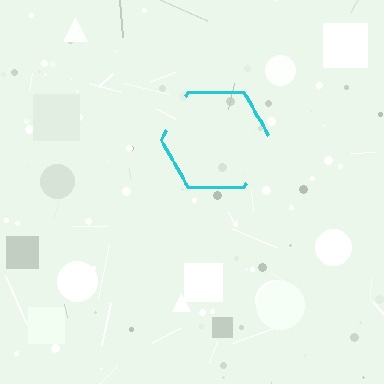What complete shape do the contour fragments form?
The contour fragments form a hexagon.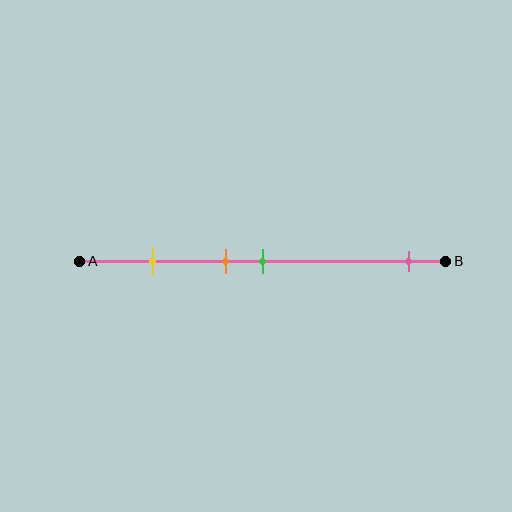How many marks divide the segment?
There are 4 marks dividing the segment.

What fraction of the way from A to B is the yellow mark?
The yellow mark is approximately 20% (0.2) of the way from A to B.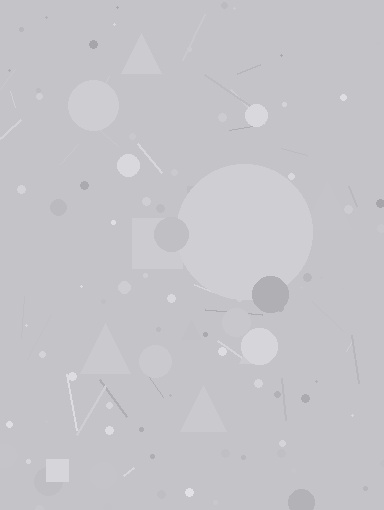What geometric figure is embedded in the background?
A circle is embedded in the background.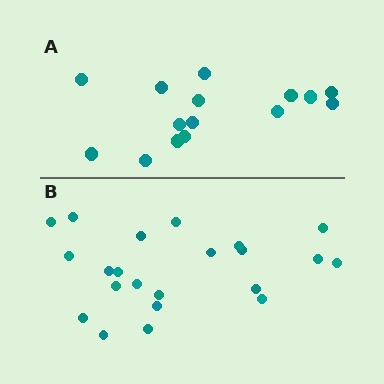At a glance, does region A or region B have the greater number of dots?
Region B (the bottom region) has more dots.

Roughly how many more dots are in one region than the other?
Region B has roughly 8 or so more dots than region A.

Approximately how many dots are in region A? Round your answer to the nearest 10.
About 20 dots. (The exact count is 15, which rounds to 20.)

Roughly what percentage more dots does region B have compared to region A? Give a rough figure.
About 45% more.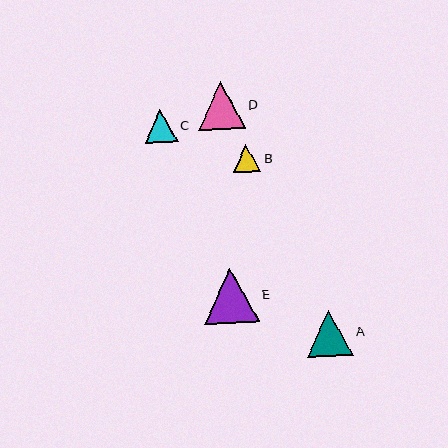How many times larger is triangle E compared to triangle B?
Triangle E is approximately 2.0 times the size of triangle B.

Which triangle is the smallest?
Triangle B is the smallest with a size of approximately 28 pixels.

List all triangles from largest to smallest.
From largest to smallest: E, D, A, C, B.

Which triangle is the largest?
Triangle E is the largest with a size of approximately 55 pixels.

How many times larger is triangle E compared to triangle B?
Triangle E is approximately 2.0 times the size of triangle B.